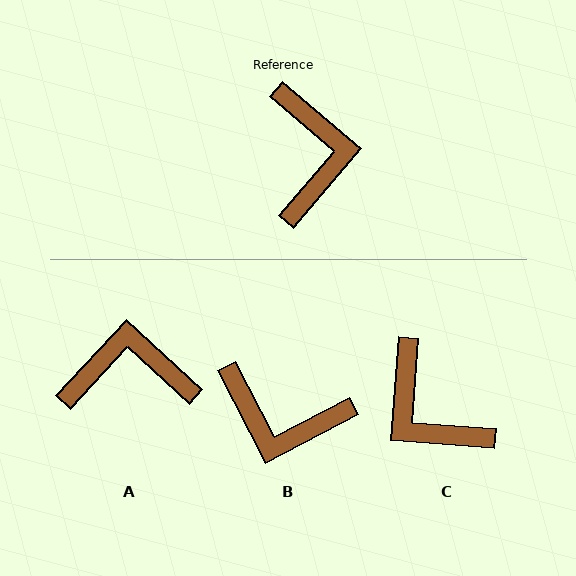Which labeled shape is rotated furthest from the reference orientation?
C, about 144 degrees away.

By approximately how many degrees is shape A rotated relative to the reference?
Approximately 88 degrees counter-clockwise.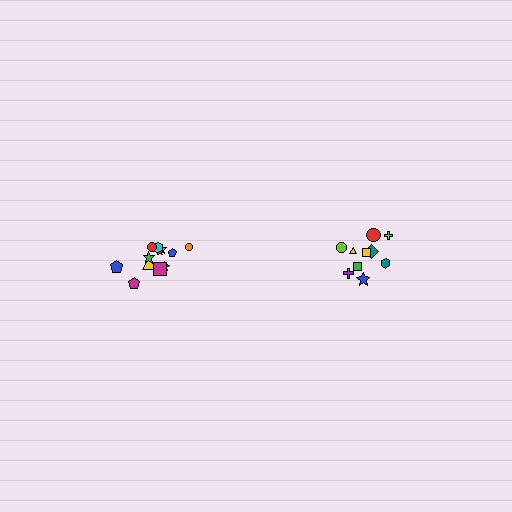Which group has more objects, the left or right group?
The left group.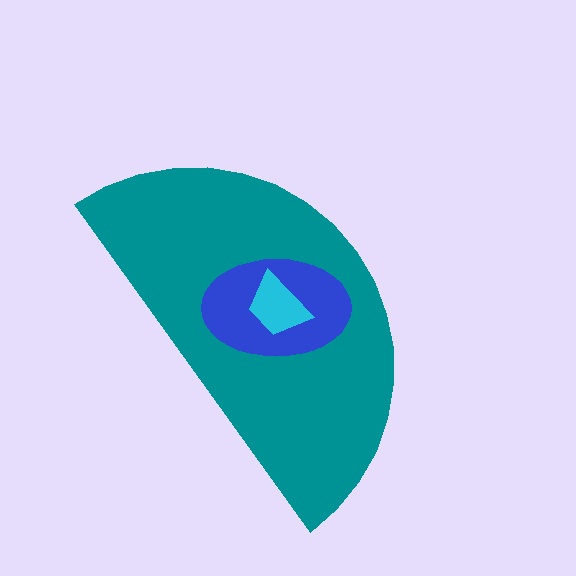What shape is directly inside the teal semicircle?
The blue ellipse.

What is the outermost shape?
The teal semicircle.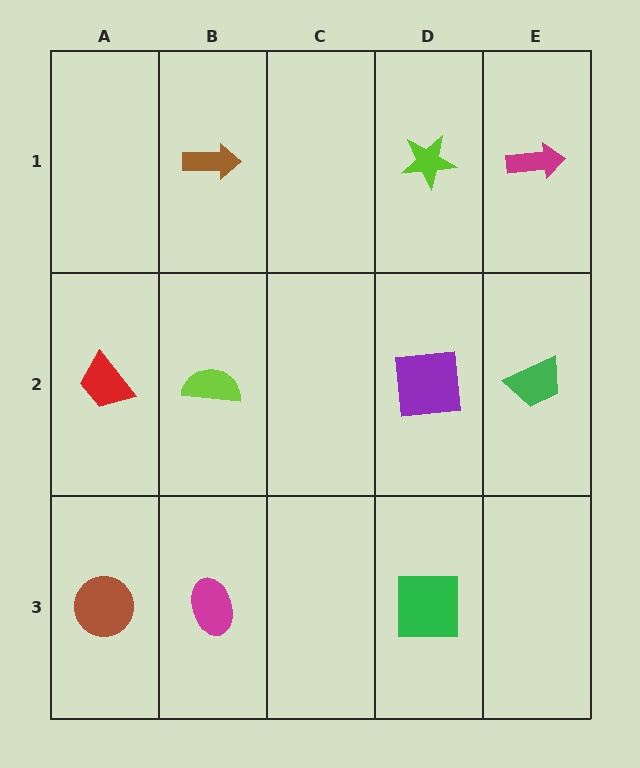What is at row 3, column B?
A magenta ellipse.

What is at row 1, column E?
A magenta arrow.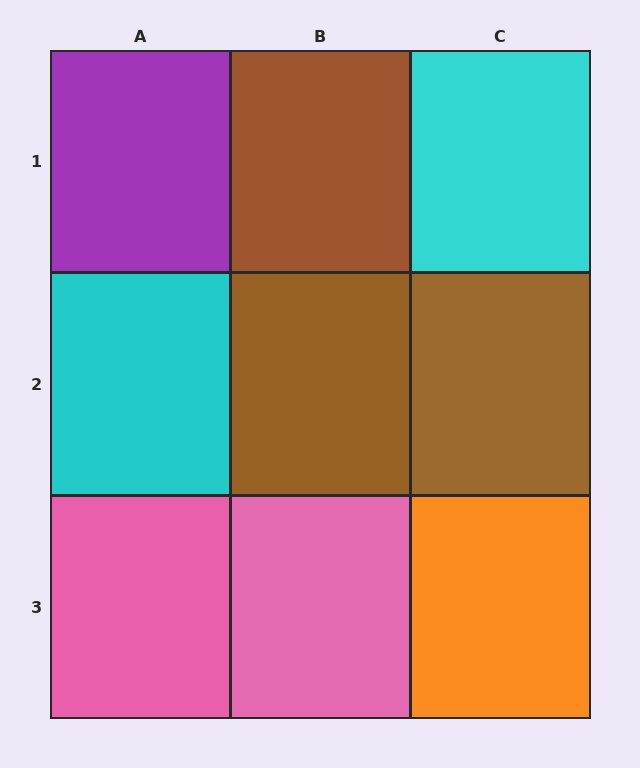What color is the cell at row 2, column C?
Brown.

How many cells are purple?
1 cell is purple.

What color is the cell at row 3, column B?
Pink.